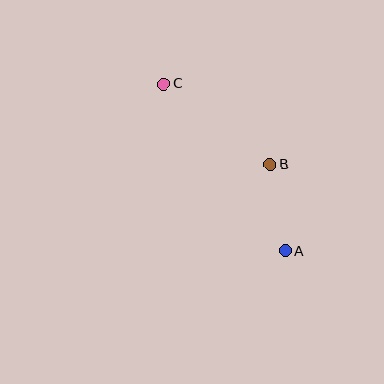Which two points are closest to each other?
Points A and B are closest to each other.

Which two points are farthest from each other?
Points A and C are farthest from each other.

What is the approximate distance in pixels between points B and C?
The distance between B and C is approximately 134 pixels.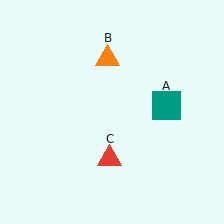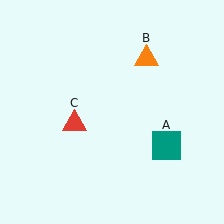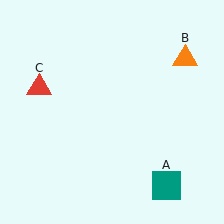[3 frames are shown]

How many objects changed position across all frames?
3 objects changed position: teal square (object A), orange triangle (object B), red triangle (object C).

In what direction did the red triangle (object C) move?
The red triangle (object C) moved up and to the left.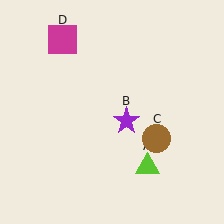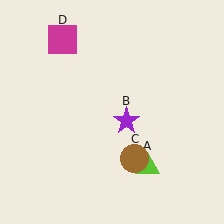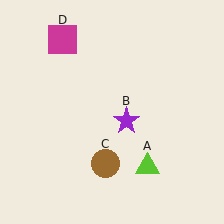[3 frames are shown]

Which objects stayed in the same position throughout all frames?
Lime triangle (object A) and purple star (object B) and magenta square (object D) remained stationary.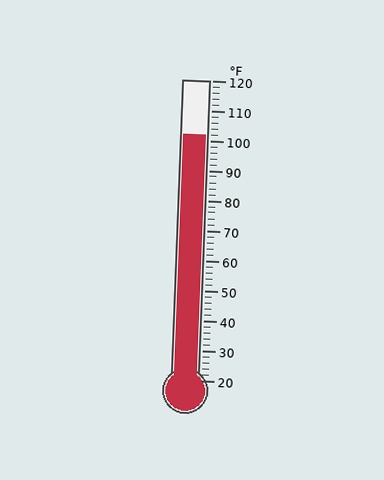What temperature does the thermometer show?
The thermometer shows approximately 102°F.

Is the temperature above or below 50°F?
The temperature is above 50°F.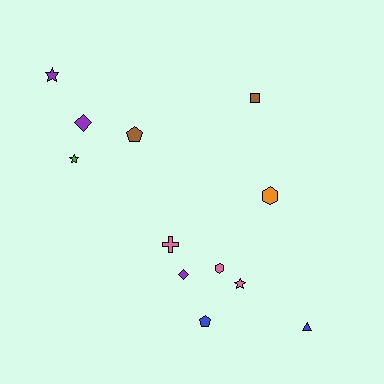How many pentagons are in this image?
There are 2 pentagons.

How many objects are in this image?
There are 12 objects.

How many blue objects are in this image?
There are 2 blue objects.